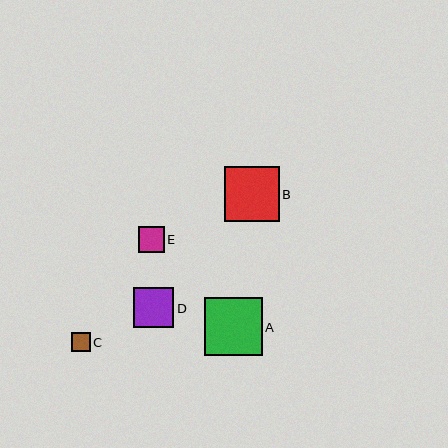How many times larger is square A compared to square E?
Square A is approximately 2.3 times the size of square E.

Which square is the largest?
Square A is the largest with a size of approximately 58 pixels.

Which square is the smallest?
Square C is the smallest with a size of approximately 18 pixels.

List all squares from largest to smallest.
From largest to smallest: A, B, D, E, C.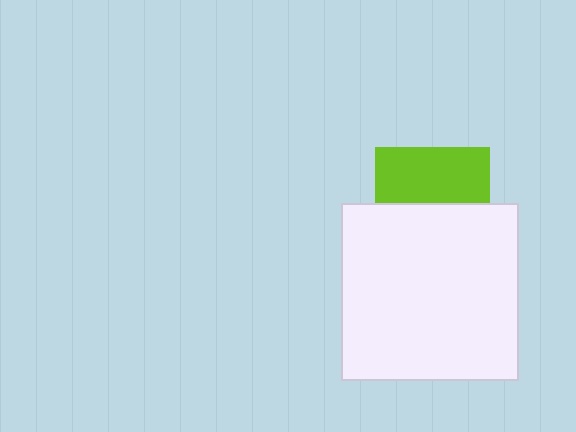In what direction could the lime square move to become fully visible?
The lime square could move up. That would shift it out from behind the white square entirely.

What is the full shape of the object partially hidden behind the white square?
The partially hidden object is a lime square.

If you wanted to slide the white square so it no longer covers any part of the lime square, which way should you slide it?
Slide it down — that is the most direct way to separate the two shapes.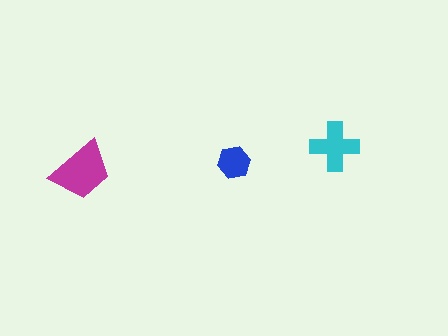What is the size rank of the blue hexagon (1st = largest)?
3rd.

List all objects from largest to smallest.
The magenta trapezoid, the cyan cross, the blue hexagon.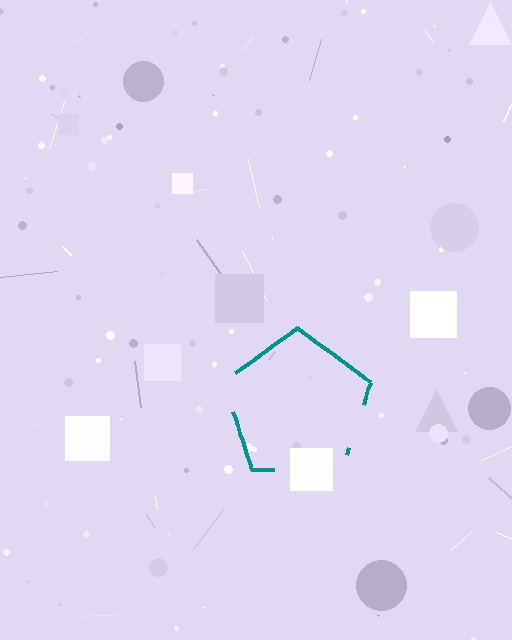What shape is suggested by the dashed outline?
The dashed outline suggests a pentagon.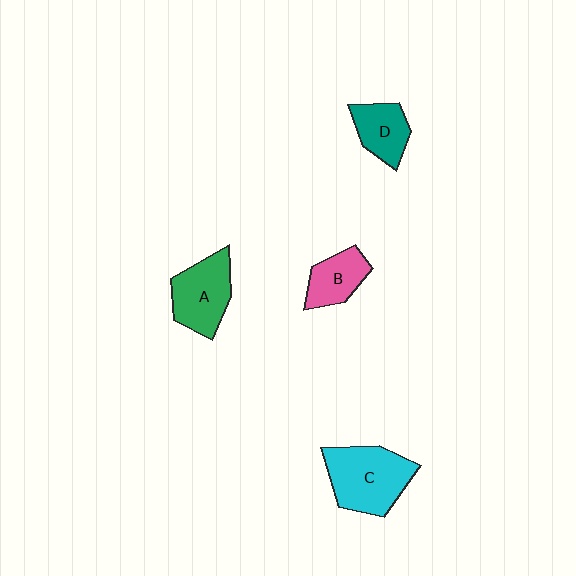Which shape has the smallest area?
Shape B (pink).